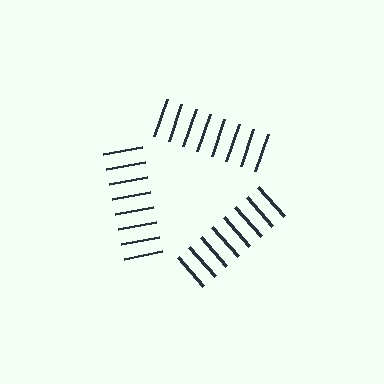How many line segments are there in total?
24 — 8 along each of the 3 edges.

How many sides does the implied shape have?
3 sides — the line-ends trace a triangle.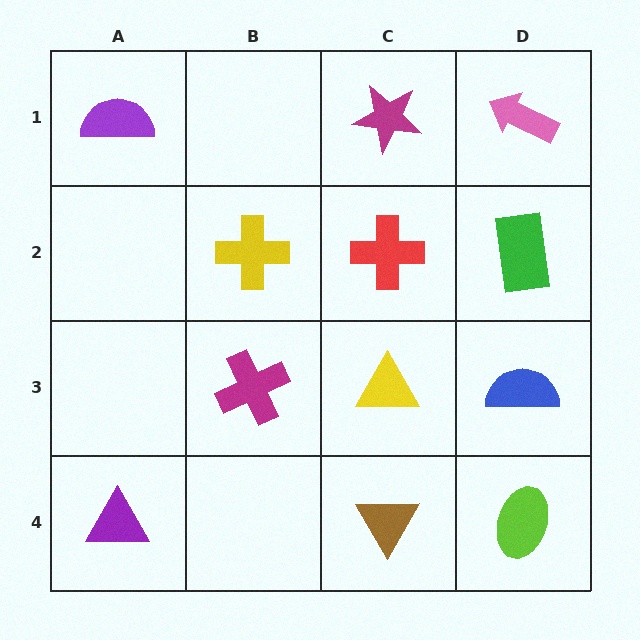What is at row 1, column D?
A pink arrow.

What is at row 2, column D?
A green rectangle.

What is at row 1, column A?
A purple semicircle.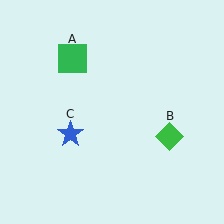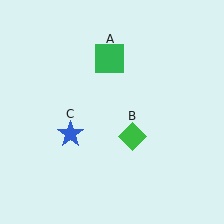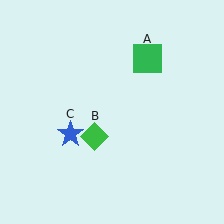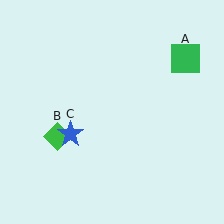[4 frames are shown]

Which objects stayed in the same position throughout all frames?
Blue star (object C) remained stationary.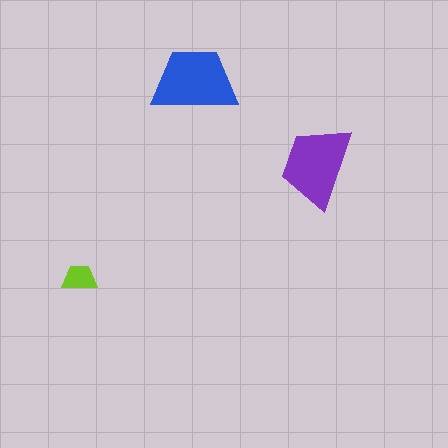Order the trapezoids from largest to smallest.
the blue one, the purple one, the lime one.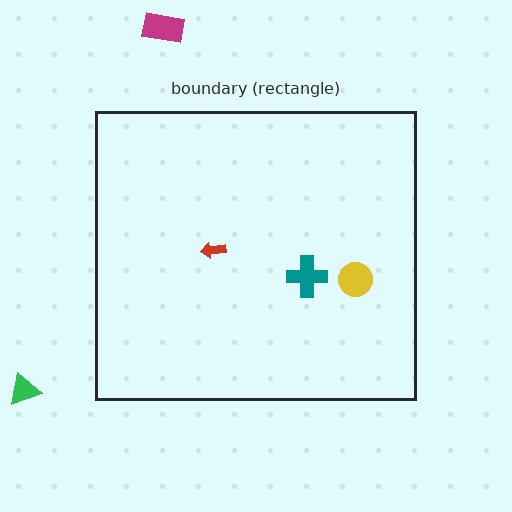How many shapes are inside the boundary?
3 inside, 2 outside.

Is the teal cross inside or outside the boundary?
Inside.